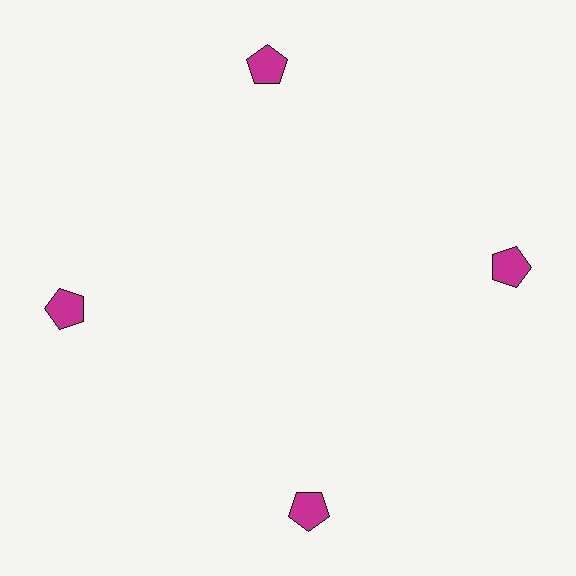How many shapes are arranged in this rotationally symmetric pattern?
There are 4 shapes, arranged in 4 groups of 1.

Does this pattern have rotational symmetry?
Yes, this pattern has 4-fold rotational symmetry. It looks the same after rotating 90 degrees around the center.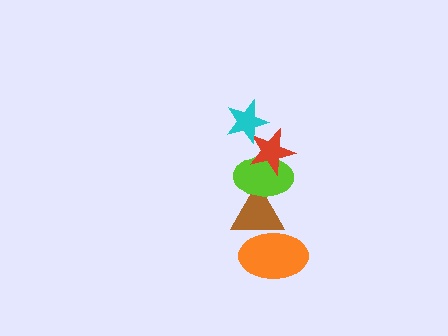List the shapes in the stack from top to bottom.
From top to bottom: the cyan star, the red star, the lime ellipse, the brown triangle, the orange ellipse.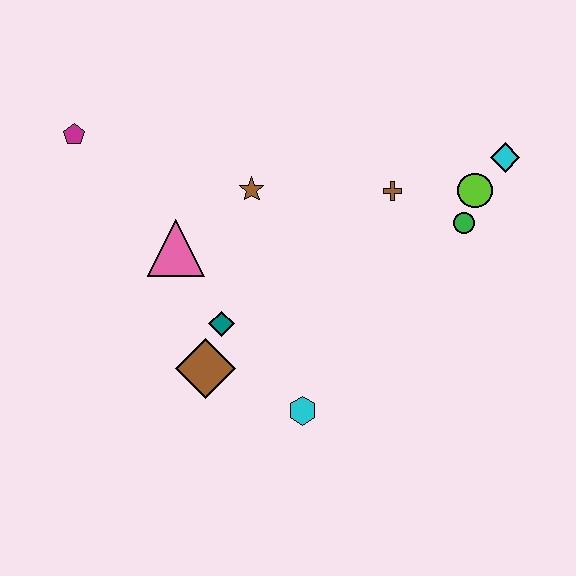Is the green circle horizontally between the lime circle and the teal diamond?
Yes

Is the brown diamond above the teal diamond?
No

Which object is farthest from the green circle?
The magenta pentagon is farthest from the green circle.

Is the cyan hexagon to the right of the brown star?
Yes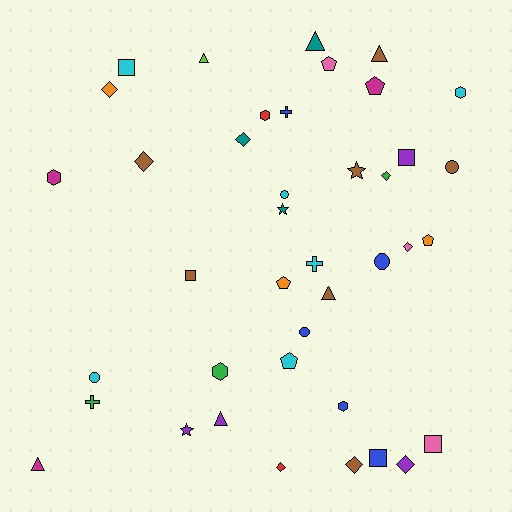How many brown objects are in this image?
There are 7 brown objects.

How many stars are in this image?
There are 3 stars.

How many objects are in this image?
There are 40 objects.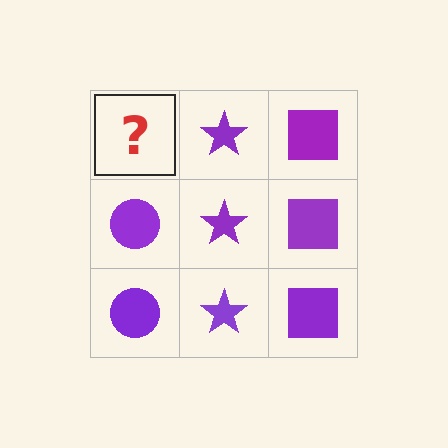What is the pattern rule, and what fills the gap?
The rule is that each column has a consistent shape. The gap should be filled with a purple circle.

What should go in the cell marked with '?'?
The missing cell should contain a purple circle.